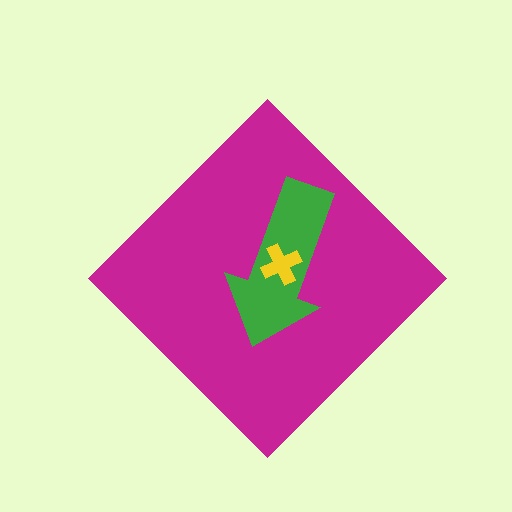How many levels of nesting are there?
3.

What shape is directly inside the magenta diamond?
The green arrow.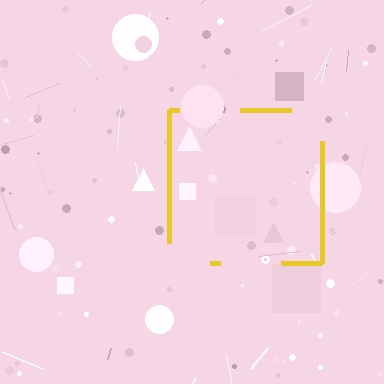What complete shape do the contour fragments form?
The contour fragments form a square.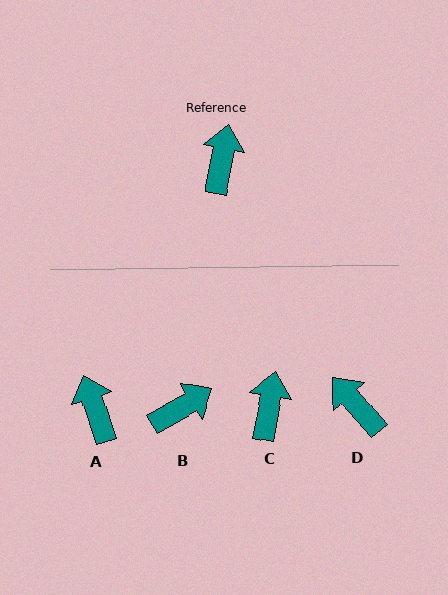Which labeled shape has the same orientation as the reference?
C.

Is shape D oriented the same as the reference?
No, it is off by about 52 degrees.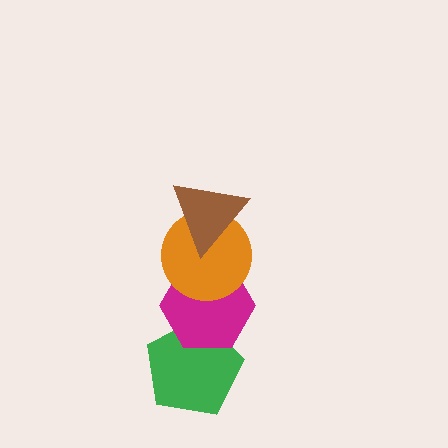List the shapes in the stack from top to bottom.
From top to bottom: the brown triangle, the orange circle, the magenta hexagon, the green pentagon.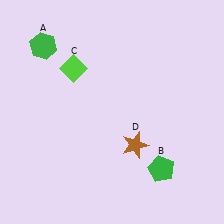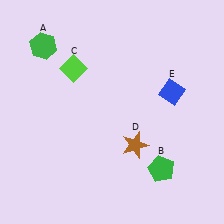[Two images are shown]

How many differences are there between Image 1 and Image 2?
There is 1 difference between the two images.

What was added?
A blue diamond (E) was added in Image 2.